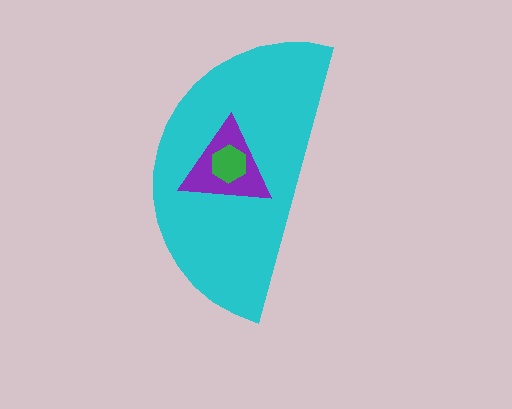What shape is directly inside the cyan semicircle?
The purple triangle.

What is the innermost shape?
The green hexagon.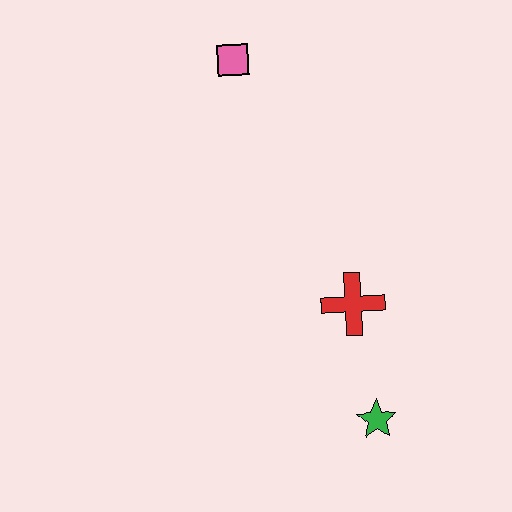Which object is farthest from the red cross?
The pink square is farthest from the red cross.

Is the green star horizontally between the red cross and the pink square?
No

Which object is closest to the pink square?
The red cross is closest to the pink square.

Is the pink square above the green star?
Yes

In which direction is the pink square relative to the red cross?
The pink square is above the red cross.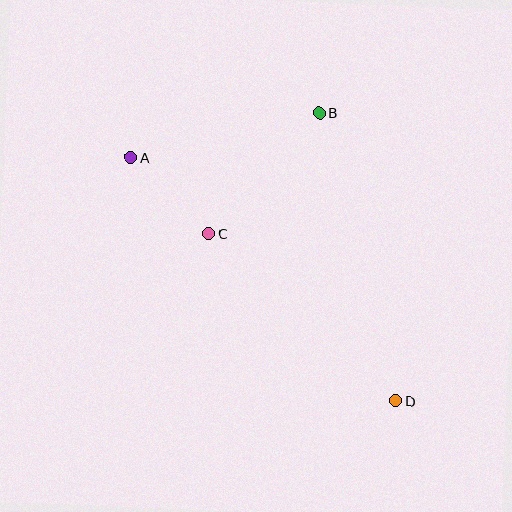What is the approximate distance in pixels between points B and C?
The distance between B and C is approximately 164 pixels.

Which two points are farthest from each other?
Points A and D are farthest from each other.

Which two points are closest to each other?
Points A and C are closest to each other.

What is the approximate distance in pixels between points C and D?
The distance between C and D is approximately 251 pixels.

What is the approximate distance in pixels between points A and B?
The distance between A and B is approximately 194 pixels.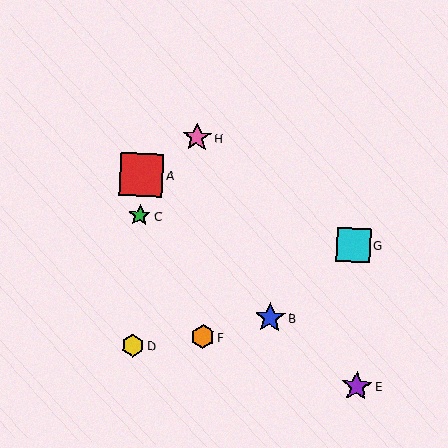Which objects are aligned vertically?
Objects A, C, D are aligned vertically.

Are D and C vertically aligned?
Yes, both are at x≈133.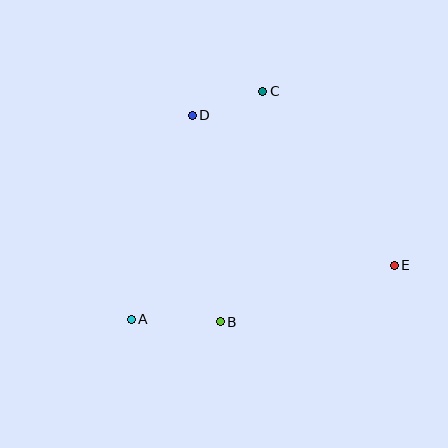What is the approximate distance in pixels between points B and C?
The distance between B and C is approximately 234 pixels.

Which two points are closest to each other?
Points C and D are closest to each other.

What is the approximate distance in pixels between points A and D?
The distance between A and D is approximately 213 pixels.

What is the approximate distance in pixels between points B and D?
The distance between B and D is approximately 208 pixels.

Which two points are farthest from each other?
Points A and E are farthest from each other.